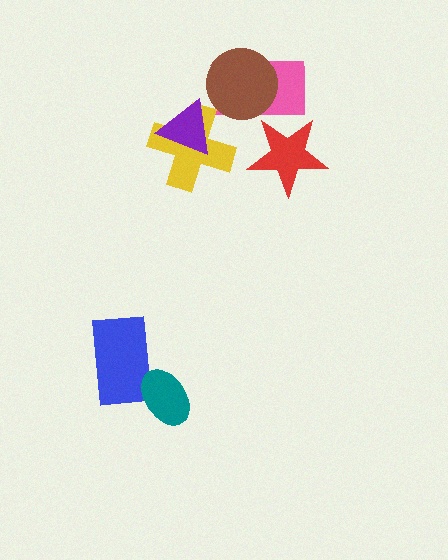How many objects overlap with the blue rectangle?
1 object overlaps with the blue rectangle.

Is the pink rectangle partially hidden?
Yes, it is partially covered by another shape.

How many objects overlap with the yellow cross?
1 object overlaps with the yellow cross.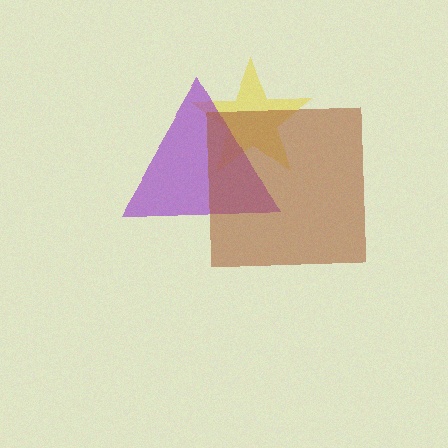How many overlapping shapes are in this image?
There are 3 overlapping shapes in the image.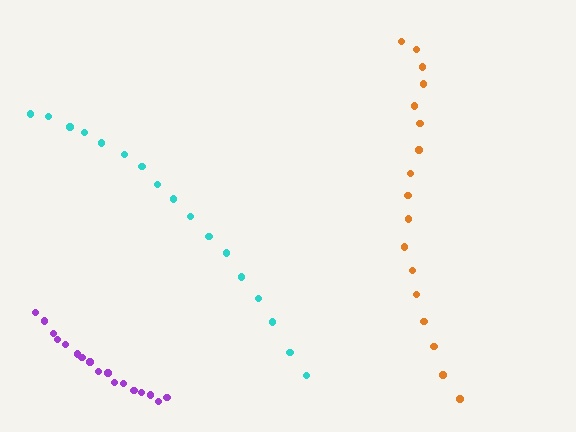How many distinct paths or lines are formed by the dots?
There are 3 distinct paths.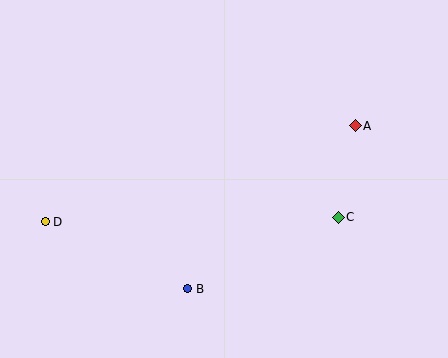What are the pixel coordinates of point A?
Point A is at (355, 126).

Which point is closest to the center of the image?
Point B at (188, 289) is closest to the center.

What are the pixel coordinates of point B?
Point B is at (188, 289).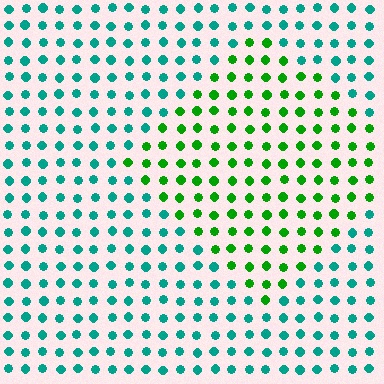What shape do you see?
I see a diamond.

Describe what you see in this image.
The image is filled with small teal elements in a uniform arrangement. A diamond-shaped region is visible where the elements are tinted to a slightly different hue, forming a subtle color boundary.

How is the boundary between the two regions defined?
The boundary is defined purely by a slight shift in hue (about 51 degrees). Spacing, size, and orientation are identical on both sides.